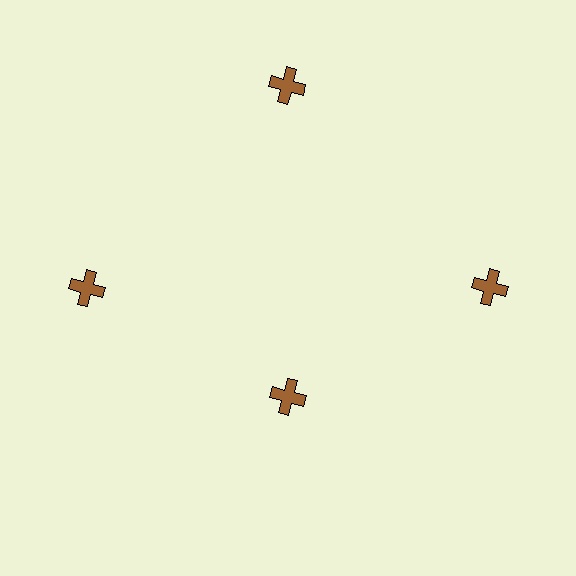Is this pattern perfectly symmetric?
No. The 4 brown crosses are arranged in a ring, but one element near the 6 o'clock position is pulled inward toward the center, breaking the 4-fold rotational symmetry.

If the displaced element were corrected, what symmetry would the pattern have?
It would have 4-fold rotational symmetry — the pattern would map onto itself every 90 degrees.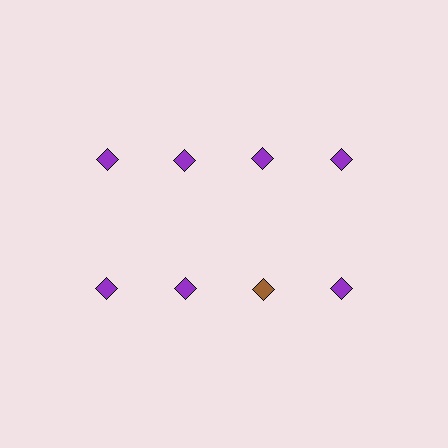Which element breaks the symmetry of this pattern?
The brown diamond in the second row, center column breaks the symmetry. All other shapes are purple diamonds.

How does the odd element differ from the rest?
It has a different color: brown instead of purple.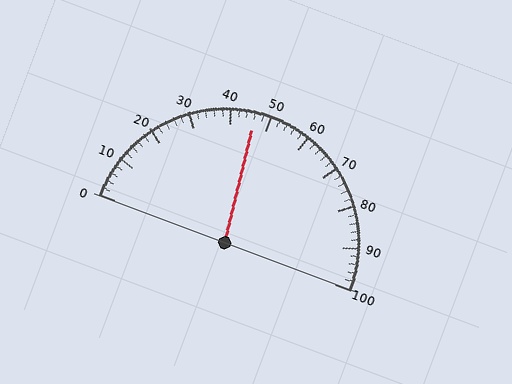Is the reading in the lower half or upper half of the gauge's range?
The reading is in the lower half of the range (0 to 100).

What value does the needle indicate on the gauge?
The needle indicates approximately 46.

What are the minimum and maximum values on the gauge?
The gauge ranges from 0 to 100.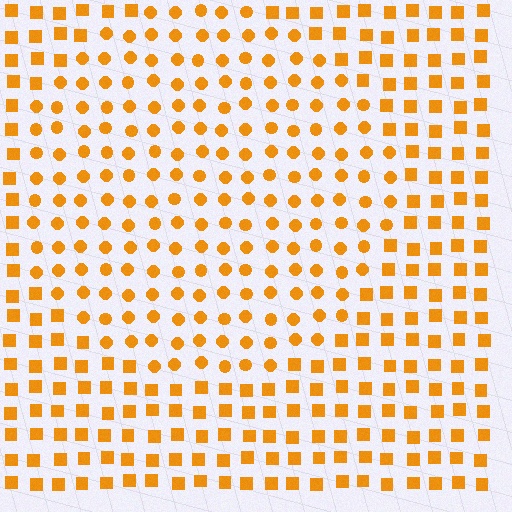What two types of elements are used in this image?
The image uses circles inside the circle region and squares outside it.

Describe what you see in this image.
The image is filled with small orange elements arranged in a uniform grid. A circle-shaped region contains circles, while the surrounding area contains squares. The boundary is defined purely by the change in element shape.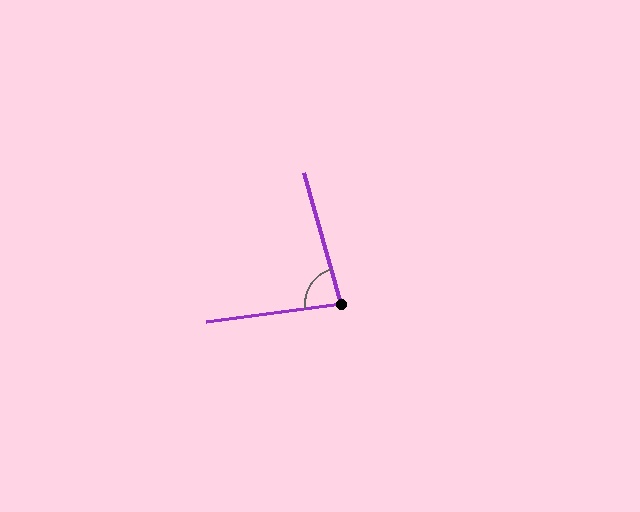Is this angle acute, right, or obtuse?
It is acute.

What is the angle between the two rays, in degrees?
Approximately 82 degrees.